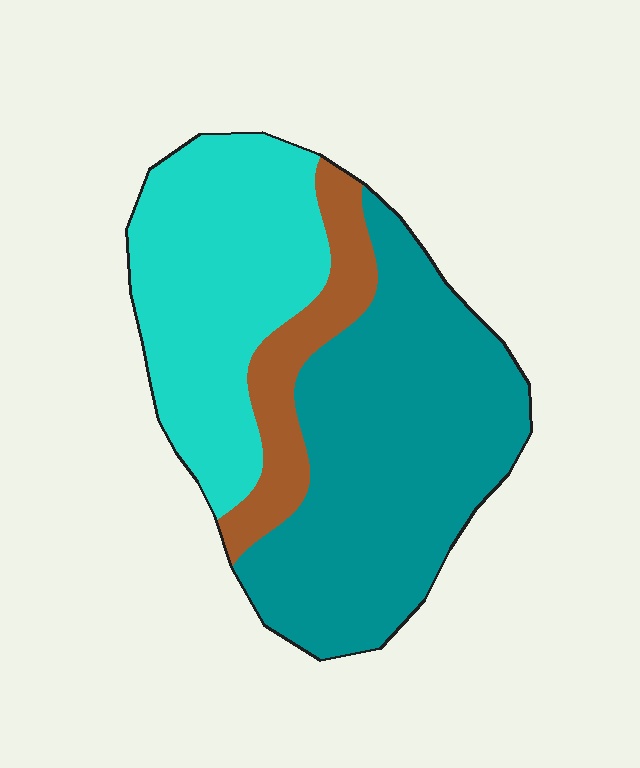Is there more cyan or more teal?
Teal.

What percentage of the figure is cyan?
Cyan covers 36% of the figure.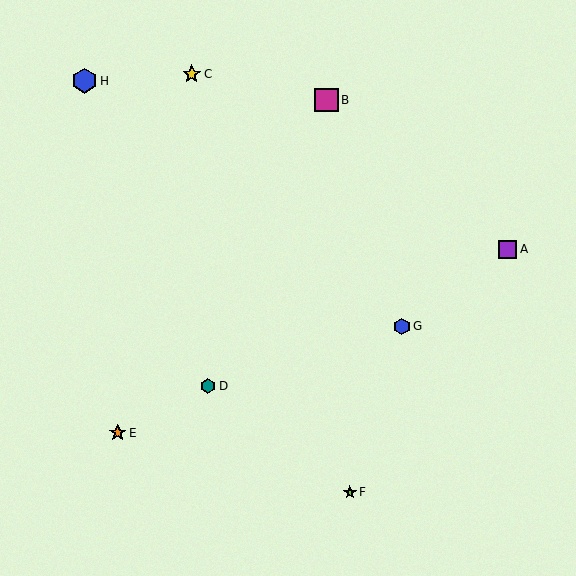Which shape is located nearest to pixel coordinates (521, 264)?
The purple square (labeled A) at (508, 249) is nearest to that location.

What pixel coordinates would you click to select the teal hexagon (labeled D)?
Click at (208, 386) to select the teal hexagon D.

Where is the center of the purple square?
The center of the purple square is at (508, 249).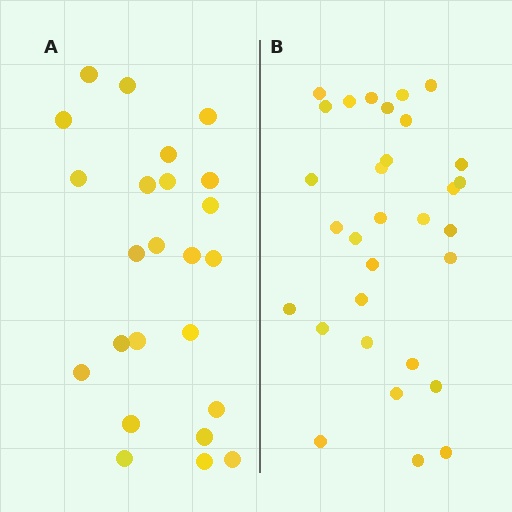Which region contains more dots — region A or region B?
Region B (the right region) has more dots.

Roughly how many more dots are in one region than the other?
Region B has roughly 8 or so more dots than region A.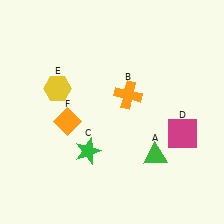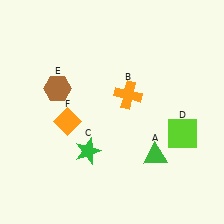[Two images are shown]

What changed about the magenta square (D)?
In Image 1, D is magenta. In Image 2, it changed to lime.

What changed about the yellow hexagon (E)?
In Image 1, E is yellow. In Image 2, it changed to brown.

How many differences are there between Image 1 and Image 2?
There are 2 differences between the two images.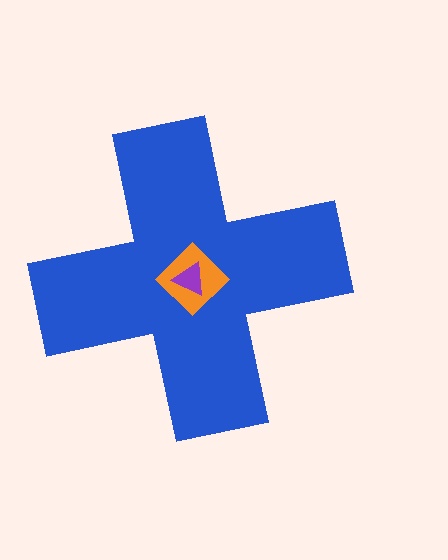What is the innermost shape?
The purple triangle.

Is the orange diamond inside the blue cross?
Yes.